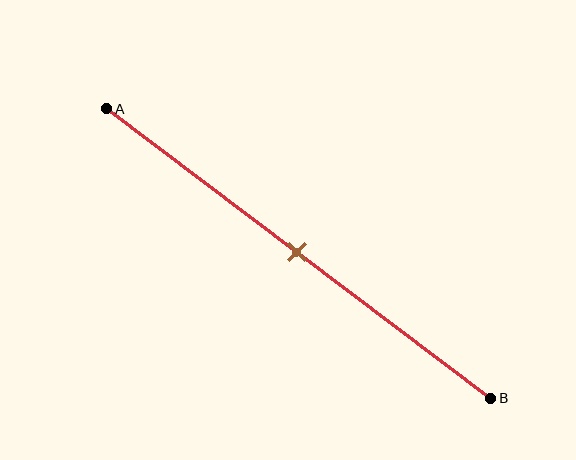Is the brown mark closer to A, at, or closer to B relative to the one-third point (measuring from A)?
The brown mark is closer to point B than the one-third point of segment AB.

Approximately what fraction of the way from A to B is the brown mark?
The brown mark is approximately 50% of the way from A to B.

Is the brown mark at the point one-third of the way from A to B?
No, the mark is at about 50% from A, not at the 33% one-third point.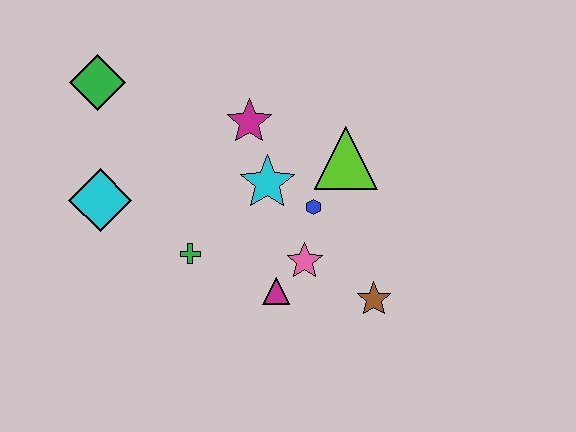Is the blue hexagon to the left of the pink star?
No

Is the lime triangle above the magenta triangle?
Yes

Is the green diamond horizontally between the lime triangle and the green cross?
No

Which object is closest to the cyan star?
The blue hexagon is closest to the cyan star.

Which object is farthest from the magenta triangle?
The green diamond is farthest from the magenta triangle.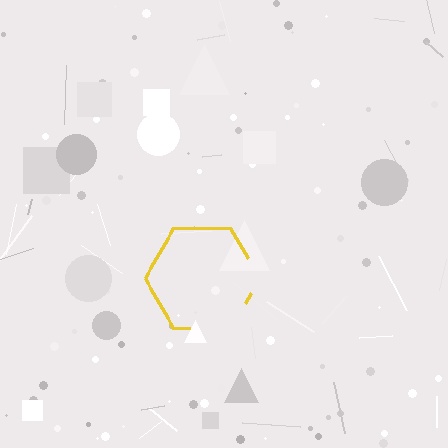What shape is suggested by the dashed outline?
The dashed outline suggests a hexagon.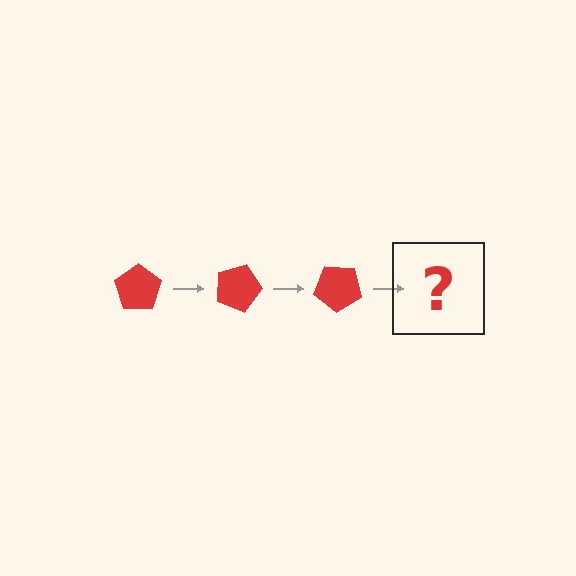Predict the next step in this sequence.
The next step is a red pentagon rotated 60 degrees.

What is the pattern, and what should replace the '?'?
The pattern is that the pentagon rotates 20 degrees each step. The '?' should be a red pentagon rotated 60 degrees.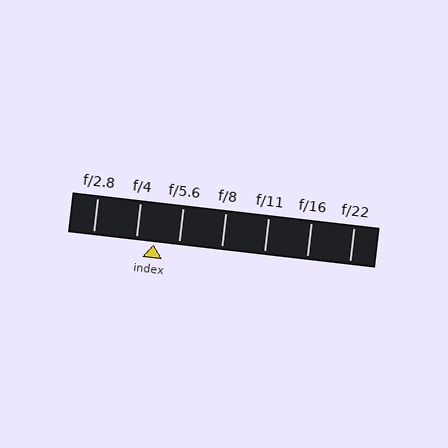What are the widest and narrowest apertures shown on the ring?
The widest aperture shown is f/2.8 and the narrowest is f/22.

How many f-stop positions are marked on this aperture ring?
There are 7 f-stop positions marked.